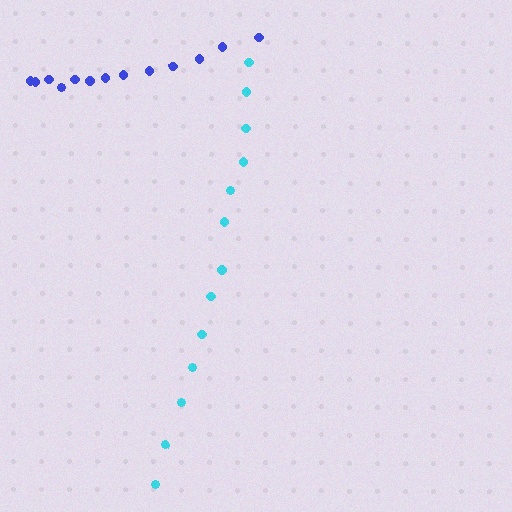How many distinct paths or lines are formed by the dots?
There are 2 distinct paths.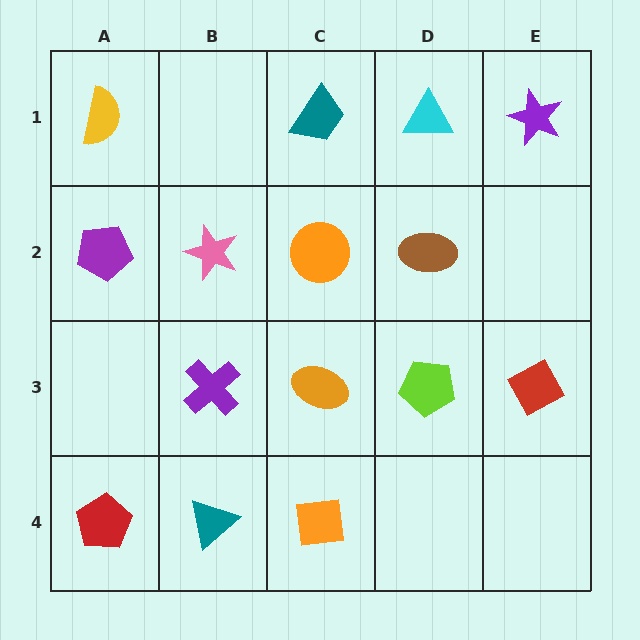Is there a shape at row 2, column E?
No, that cell is empty.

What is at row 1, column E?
A purple star.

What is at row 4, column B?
A teal triangle.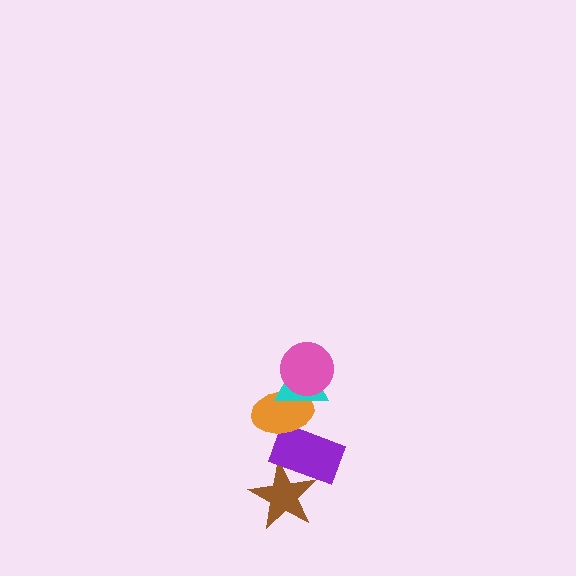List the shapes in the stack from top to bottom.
From top to bottom: the pink circle, the cyan triangle, the orange ellipse, the purple rectangle, the brown star.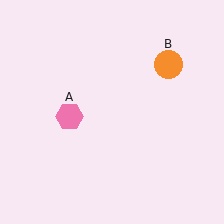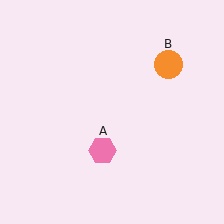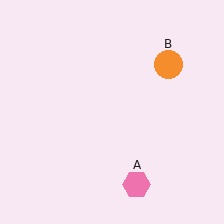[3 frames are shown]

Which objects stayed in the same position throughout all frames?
Orange circle (object B) remained stationary.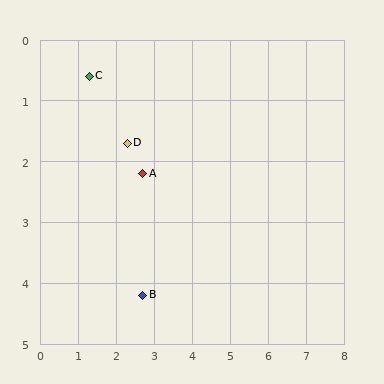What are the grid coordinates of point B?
Point B is at approximately (2.7, 4.2).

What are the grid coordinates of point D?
Point D is at approximately (2.3, 1.7).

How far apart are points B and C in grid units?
Points B and C are about 3.9 grid units apart.